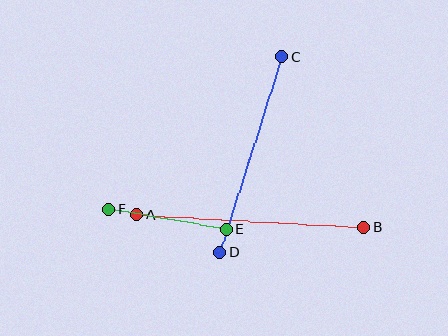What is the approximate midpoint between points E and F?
The midpoint is at approximately (168, 219) pixels.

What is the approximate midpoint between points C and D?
The midpoint is at approximately (251, 154) pixels.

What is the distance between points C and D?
The distance is approximately 205 pixels.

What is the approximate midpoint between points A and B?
The midpoint is at approximately (250, 221) pixels.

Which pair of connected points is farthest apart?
Points A and B are farthest apart.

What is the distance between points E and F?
The distance is approximately 119 pixels.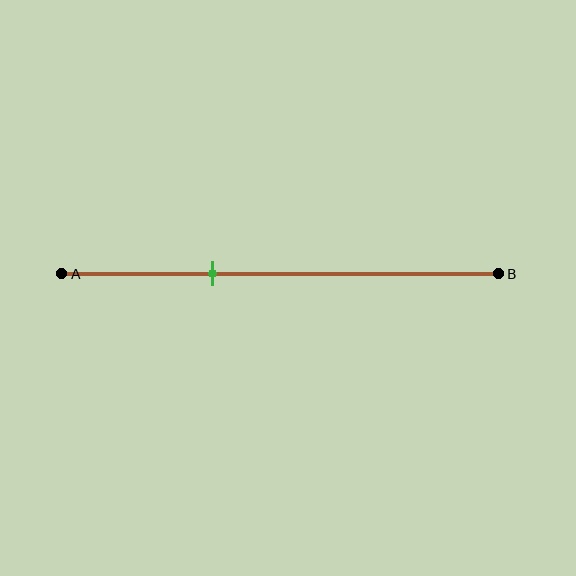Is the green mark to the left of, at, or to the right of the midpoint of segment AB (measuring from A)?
The green mark is to the left of the midpoint of segment AB.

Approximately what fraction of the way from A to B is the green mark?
The green mark is approximately 35% of the way from A to B.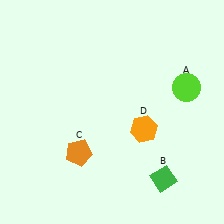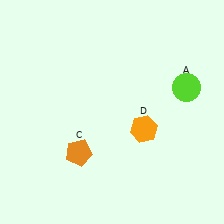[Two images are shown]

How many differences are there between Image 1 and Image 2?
There is 1 difference between the two images.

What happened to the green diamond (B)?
The green diamond (B) was removed in Image 2. It was in the bottom-right area of Image 1.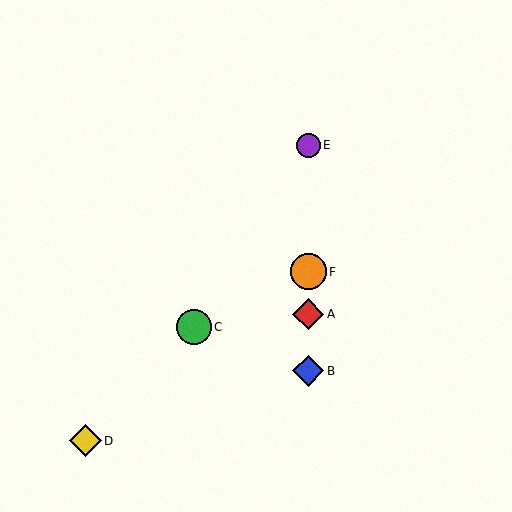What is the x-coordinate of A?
Object A is at x≈308.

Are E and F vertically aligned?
Yes, both are at x≈308.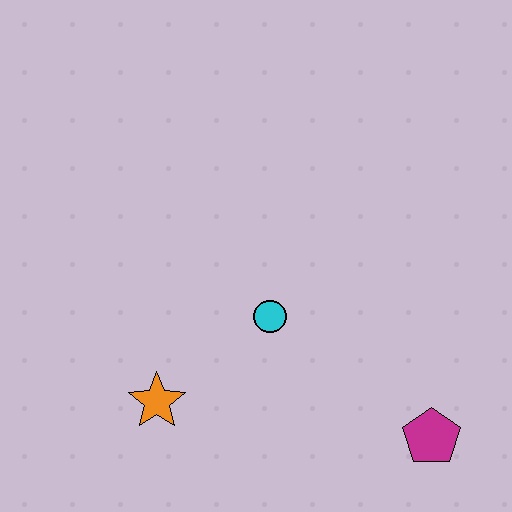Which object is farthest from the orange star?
The magenta pentagon is farthest from the orange star.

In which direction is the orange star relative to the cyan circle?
The orange star is to the left of the cyan circle.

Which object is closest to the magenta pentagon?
The cyan circle is closest to the magenta pentagon.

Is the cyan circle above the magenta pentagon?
Yes